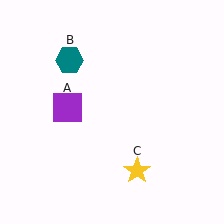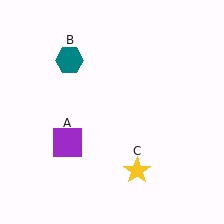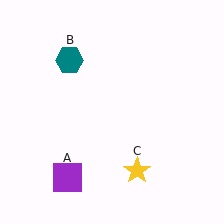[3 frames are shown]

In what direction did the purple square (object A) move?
The purple square (object A) moved down.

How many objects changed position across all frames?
1 object changed position: purple square (object A).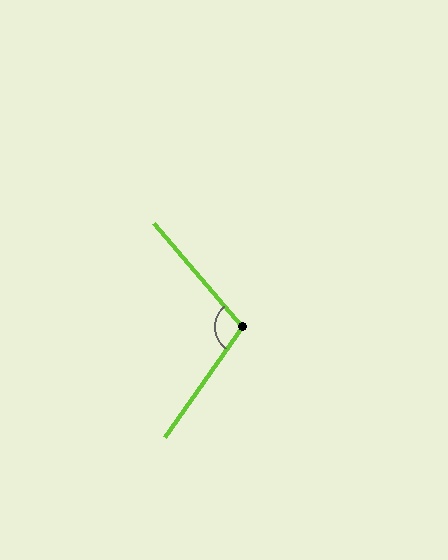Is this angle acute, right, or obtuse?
It is obtuse.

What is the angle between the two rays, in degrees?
Approximately 104 degrees.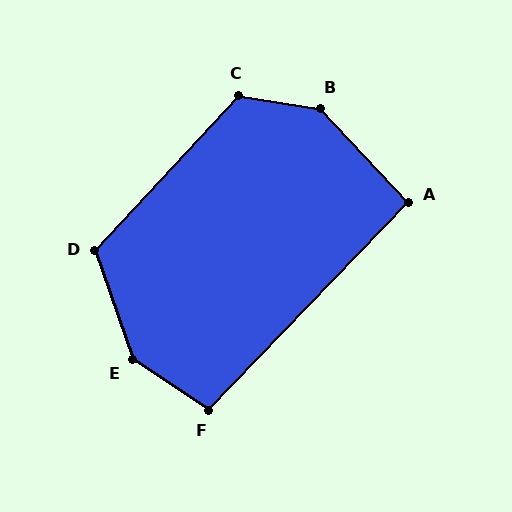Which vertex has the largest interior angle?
E, at approximately 143 degrees.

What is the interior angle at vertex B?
Approximately 141 degrees (obtuse).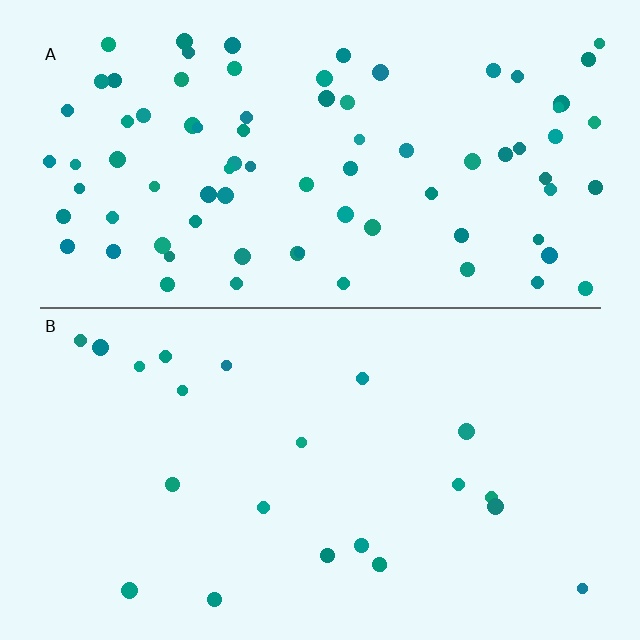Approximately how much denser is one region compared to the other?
Approximately 3.7× — region A over region B.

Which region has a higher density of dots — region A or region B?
A (the top).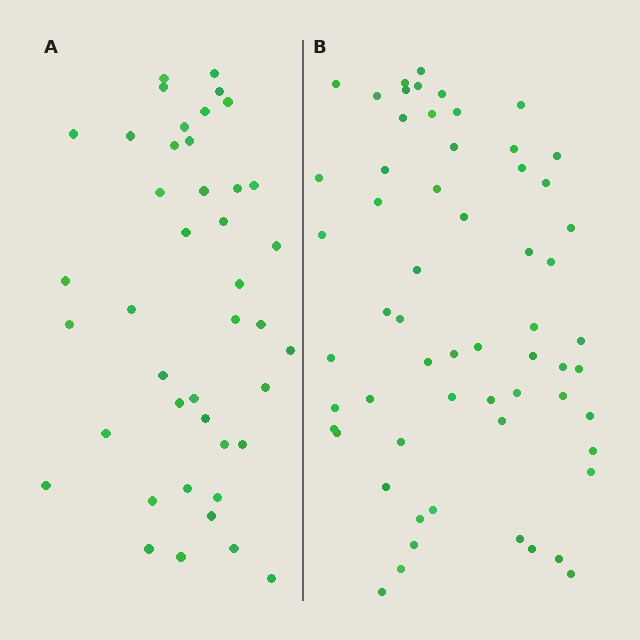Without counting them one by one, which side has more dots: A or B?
Region B (the right region) has more dots.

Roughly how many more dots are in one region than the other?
Region B has approximately 20 more dots than region A.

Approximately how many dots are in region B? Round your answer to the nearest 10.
About 60 dots.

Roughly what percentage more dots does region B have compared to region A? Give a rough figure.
About 45% more.